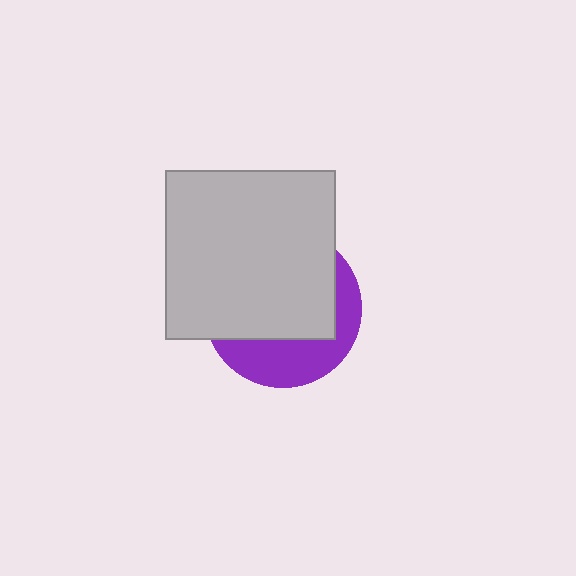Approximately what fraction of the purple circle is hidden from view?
Roughly 65% of the purple circle is hidden behind the light gray square.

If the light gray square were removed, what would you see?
You would see the complete purple circle.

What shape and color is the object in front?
The object in front is a light gray square.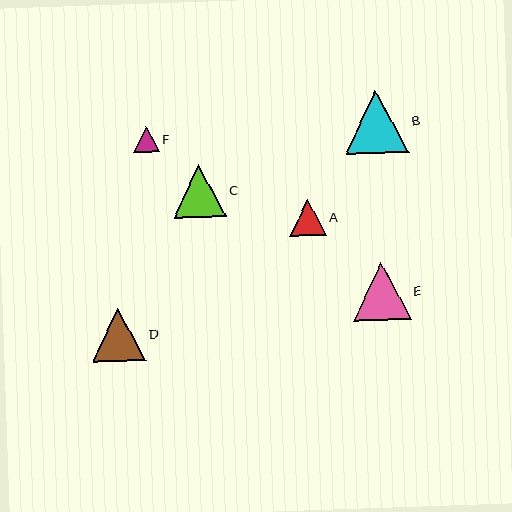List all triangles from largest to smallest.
From largest to smallest: B, E, D, C, A, F.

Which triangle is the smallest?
Triangle F is the smallest with a size of approximately 26 pixels.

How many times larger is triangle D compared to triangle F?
Triangle D is approximately 2.1 times the size of triangle F.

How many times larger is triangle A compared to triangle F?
Triangle A is approximately 1.4 times the size of triangle F.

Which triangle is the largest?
Triangle B is the largest with a size of approximately 64 pixels.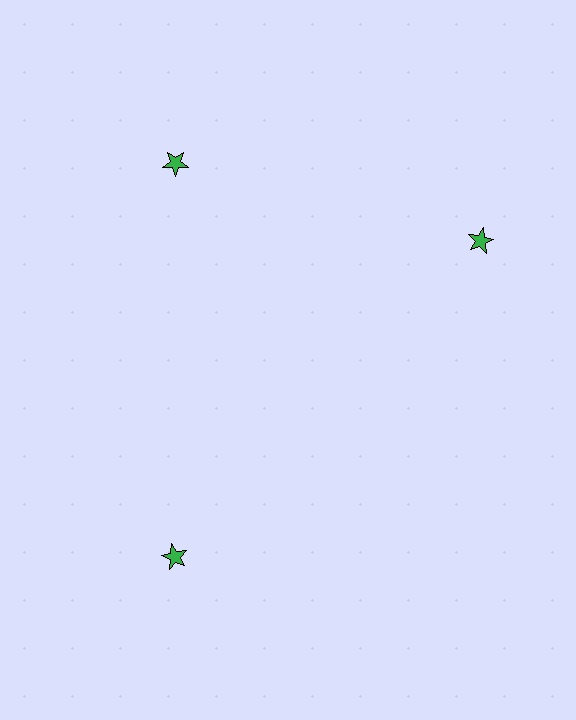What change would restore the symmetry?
The symmetry would be restored by rotating it back into even spacing with its neighbors so that all 3 stars sit at equal angles and equal distance from the center.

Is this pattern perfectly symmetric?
No. The 3 green stars are arranged in a ring, but one element near the 3 o'clock position is rotated out of alignment along the ring, breaking the 3-fold rotational symmetry.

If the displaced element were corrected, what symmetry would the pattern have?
It would have 3-fold rotational symmetry — the pattern would map onto itself every 120 degrees.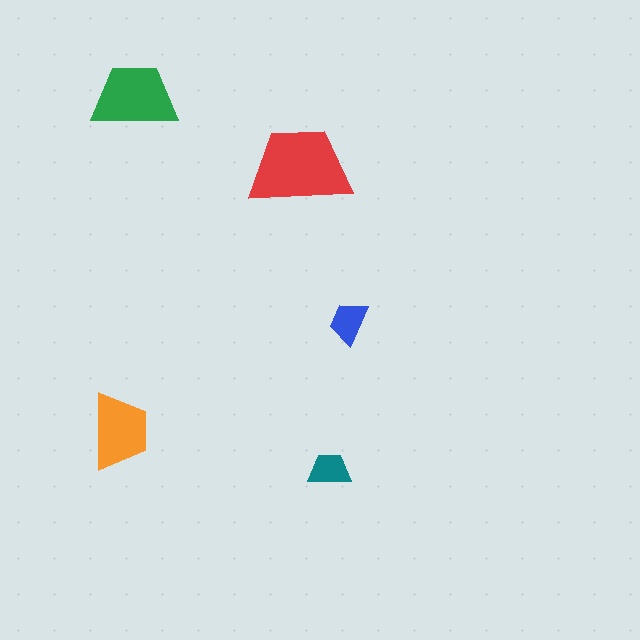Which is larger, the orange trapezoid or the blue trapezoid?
The orange one.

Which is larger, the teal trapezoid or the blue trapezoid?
The blue one.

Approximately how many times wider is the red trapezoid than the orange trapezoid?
About 1.5 times wider.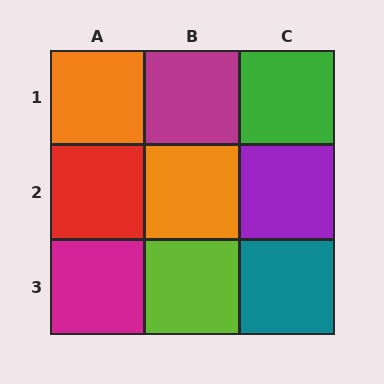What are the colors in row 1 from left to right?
Orange, magenta, green.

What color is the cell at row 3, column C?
Teal.